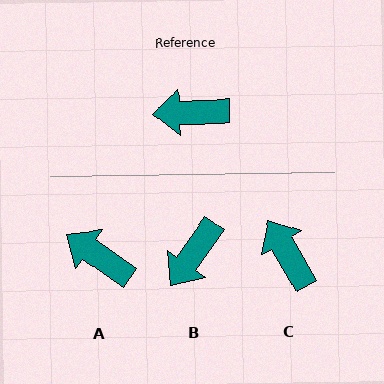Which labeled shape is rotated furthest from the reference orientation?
C, about 62 degrees away.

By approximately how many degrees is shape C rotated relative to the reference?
Approximately 62 degrees clockwise.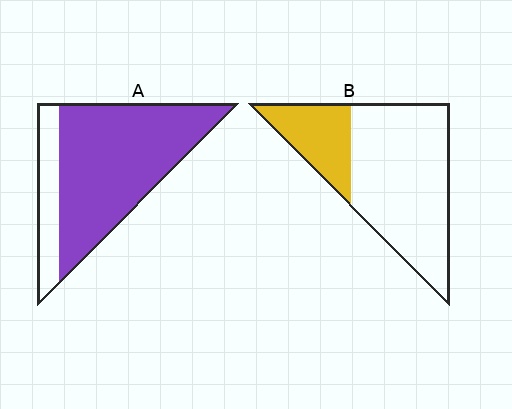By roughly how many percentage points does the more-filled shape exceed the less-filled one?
By roughly 55 percentage points (A over B).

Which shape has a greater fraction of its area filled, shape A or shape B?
Shape A.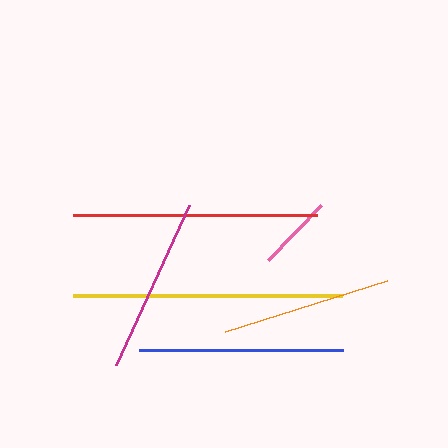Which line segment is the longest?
The yellow line is the longest at approximately 269 pixels.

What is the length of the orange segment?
The orange segment is approximately 171 pixels long.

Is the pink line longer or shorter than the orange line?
The orange line is longer than the pink line.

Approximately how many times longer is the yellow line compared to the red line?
The yellow line is approximately 1.1 times the length of the red line.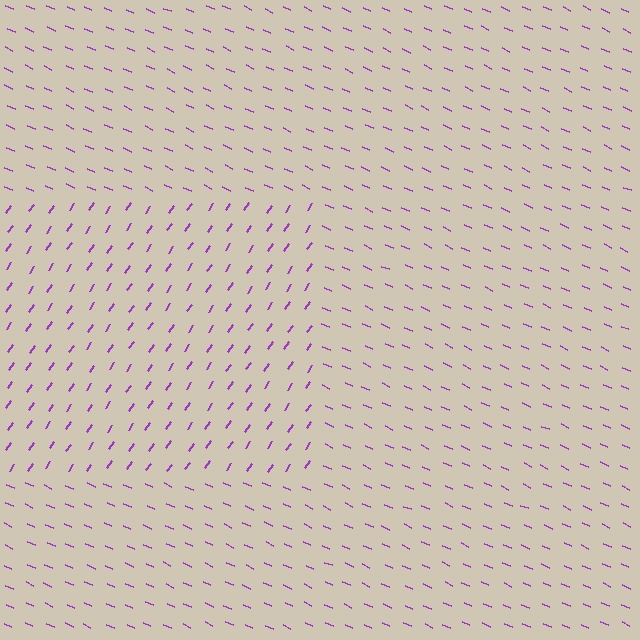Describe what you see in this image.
The image is filled with small purple line segments. A rectangle region in the image has lines oriented differently from the surrounding lines, creating a visible texture boundary.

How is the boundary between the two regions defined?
The boundary is defined purely by a change in line orientation (approximately 79 degrees difference). All lines are the same color and thickness.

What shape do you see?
I see a rectangle.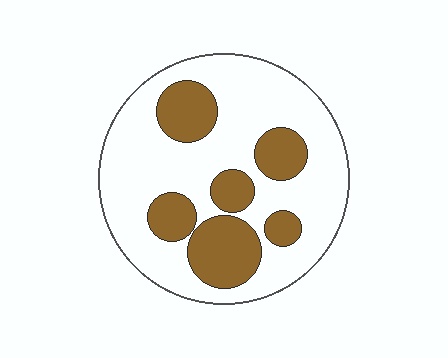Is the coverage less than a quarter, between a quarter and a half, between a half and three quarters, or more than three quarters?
Between a quarter and a half.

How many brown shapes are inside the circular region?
6.